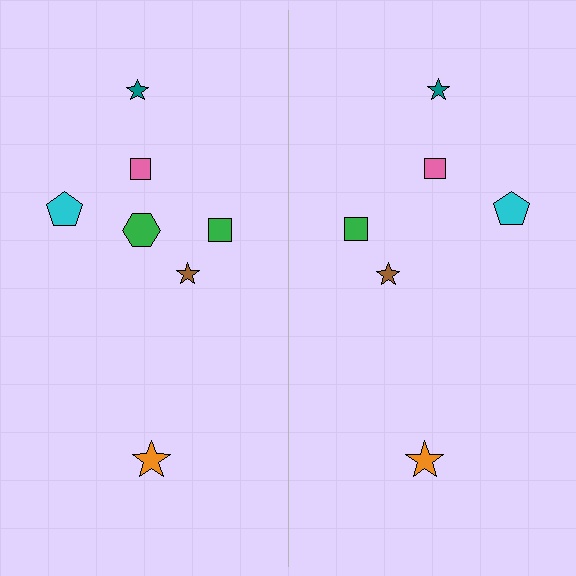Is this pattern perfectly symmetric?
No, the pattern is not perfectly symmetric. A green hexagon is missing from the right side.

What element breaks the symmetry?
A green hexagon is missing from the right side.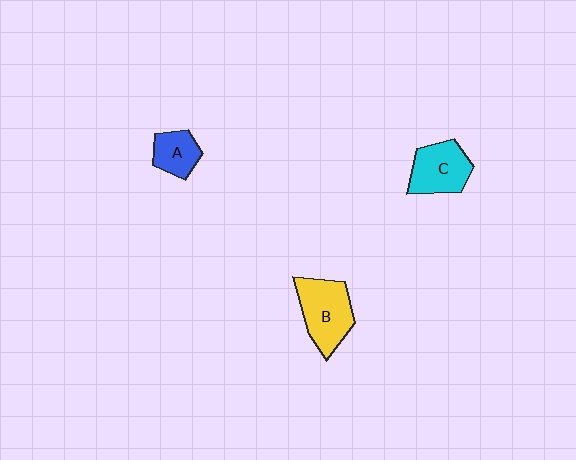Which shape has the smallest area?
Shape A (blue).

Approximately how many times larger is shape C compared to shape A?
Approximately 1.5 times.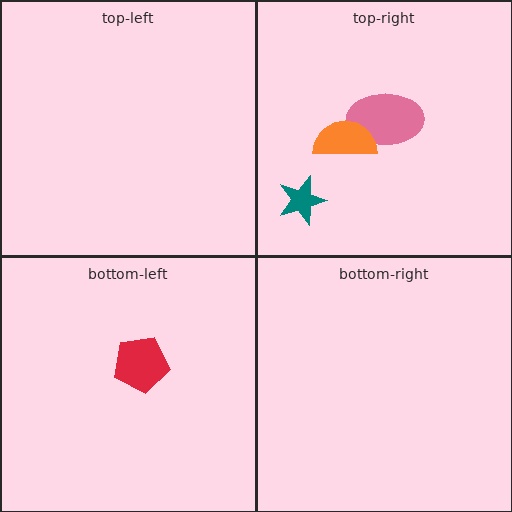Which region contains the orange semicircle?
The top-right region.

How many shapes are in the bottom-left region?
1.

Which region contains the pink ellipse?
The top-right region.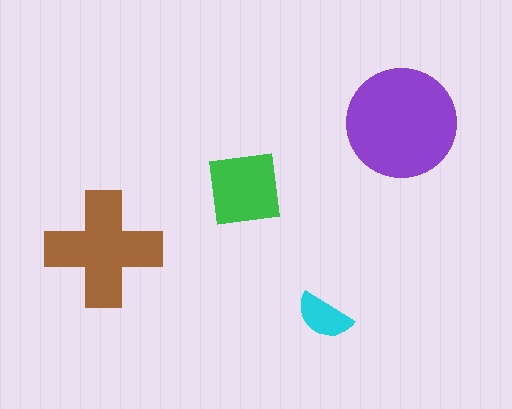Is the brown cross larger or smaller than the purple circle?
Smaller.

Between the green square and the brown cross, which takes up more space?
The brown cross.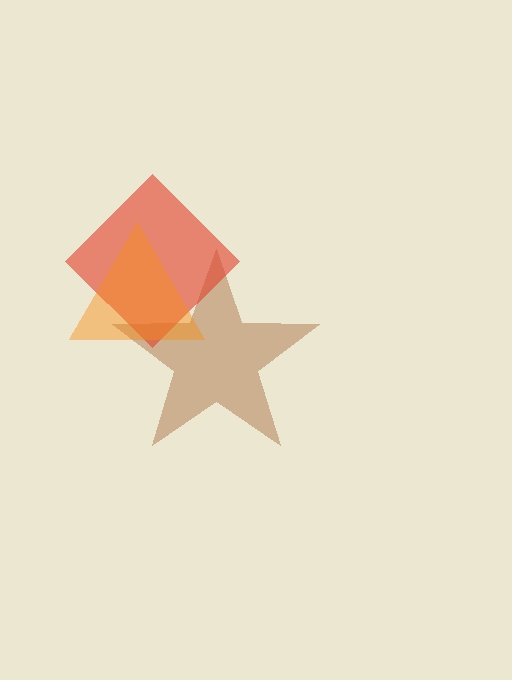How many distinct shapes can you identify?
There are 3 distinct shapes: a brown star, a red diamond, an orange triangle.